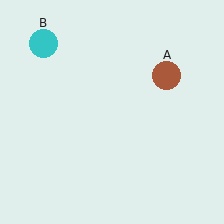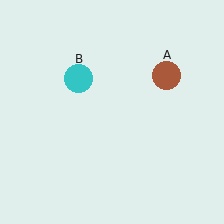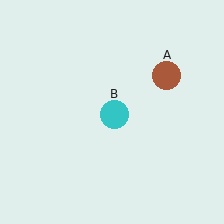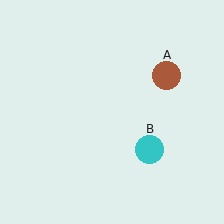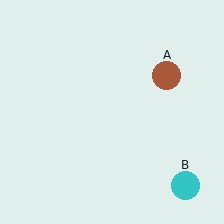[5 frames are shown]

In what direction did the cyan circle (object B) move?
The cyan circle (object B) moved down and to the right.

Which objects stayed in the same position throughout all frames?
Brown circle (object A) remained stationary.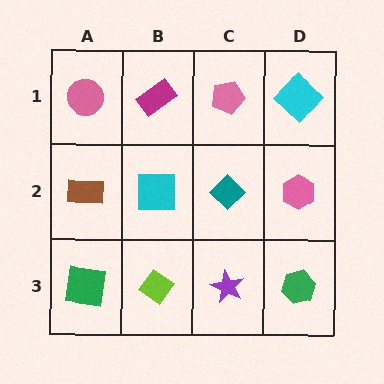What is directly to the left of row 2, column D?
A teal diamond.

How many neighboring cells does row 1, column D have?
2.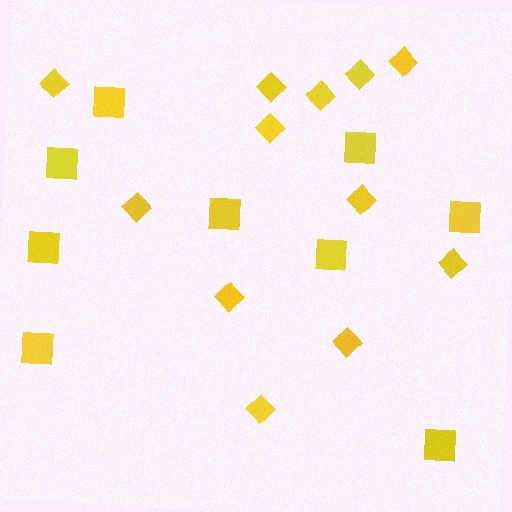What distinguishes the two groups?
There are 2 groups: one group of squares (9) and one group of diamonds (12).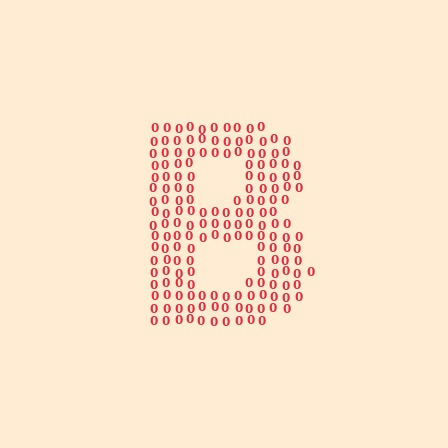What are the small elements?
The small elements are digit 0's.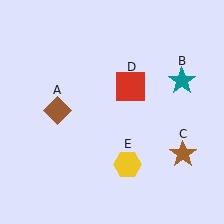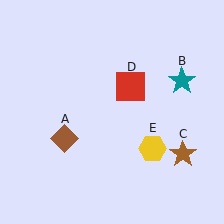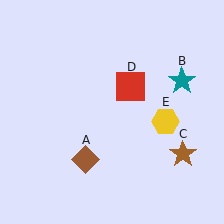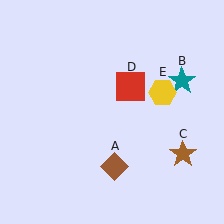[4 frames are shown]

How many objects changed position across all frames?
2 objects changed position: brown diamond (object A), yellow hexagon (object E).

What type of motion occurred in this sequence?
The brown diamond (object A), yellow hexagon (object E) rotated counterclockwise around the center of the scene.